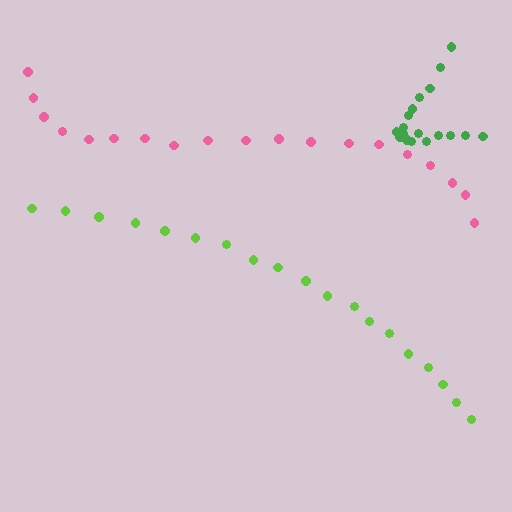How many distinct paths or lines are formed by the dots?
There are 3 distinct paths.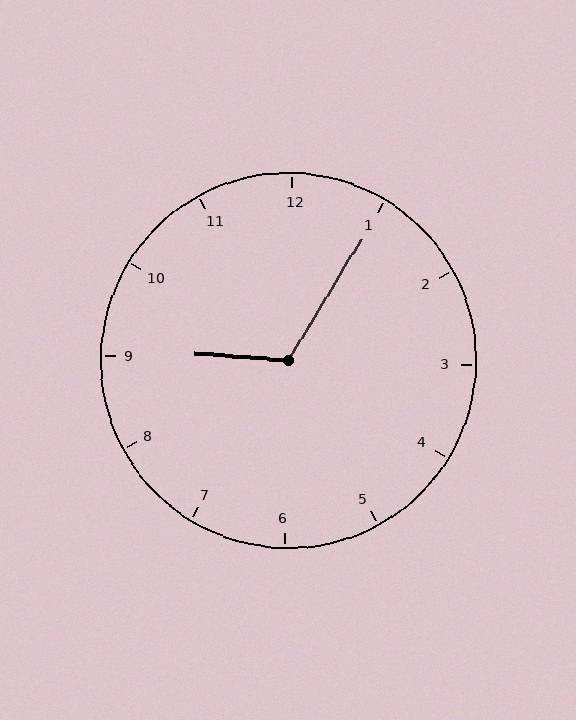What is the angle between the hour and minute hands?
Approximately 118 degrees.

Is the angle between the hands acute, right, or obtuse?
It is obtuse.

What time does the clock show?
9:05.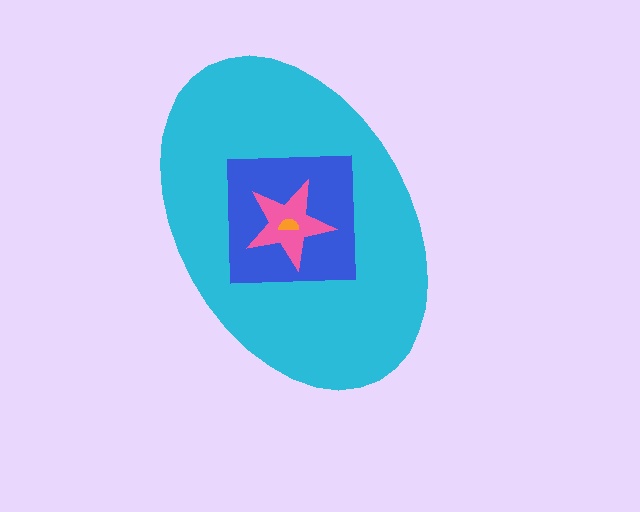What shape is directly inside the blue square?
The pink star.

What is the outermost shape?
The cyan ellipse.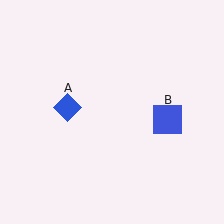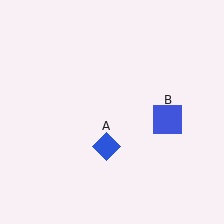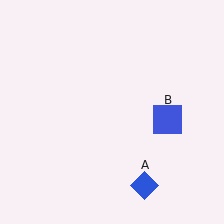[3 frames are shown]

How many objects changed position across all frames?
1 object changed position: blue diamond (object A).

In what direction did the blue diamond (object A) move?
The blue diamond (object A) moved down and to the right.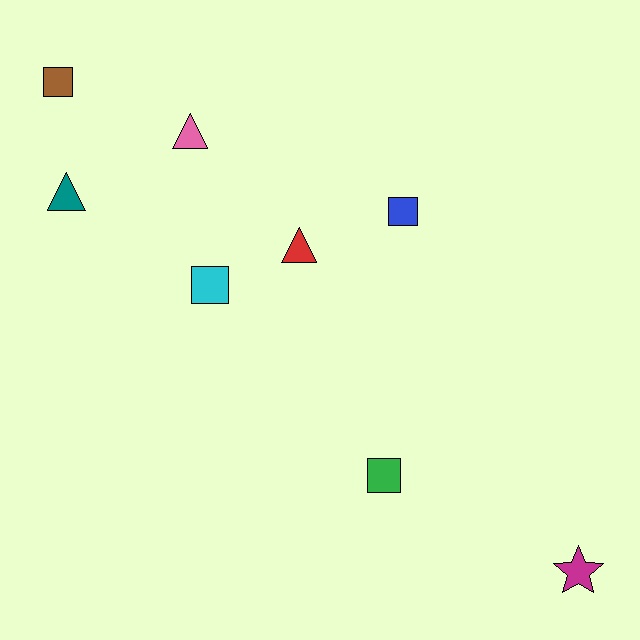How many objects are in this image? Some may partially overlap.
There are 8 objects.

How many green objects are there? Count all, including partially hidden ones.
There is 1 green object.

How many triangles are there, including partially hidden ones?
There are 3 triangles.